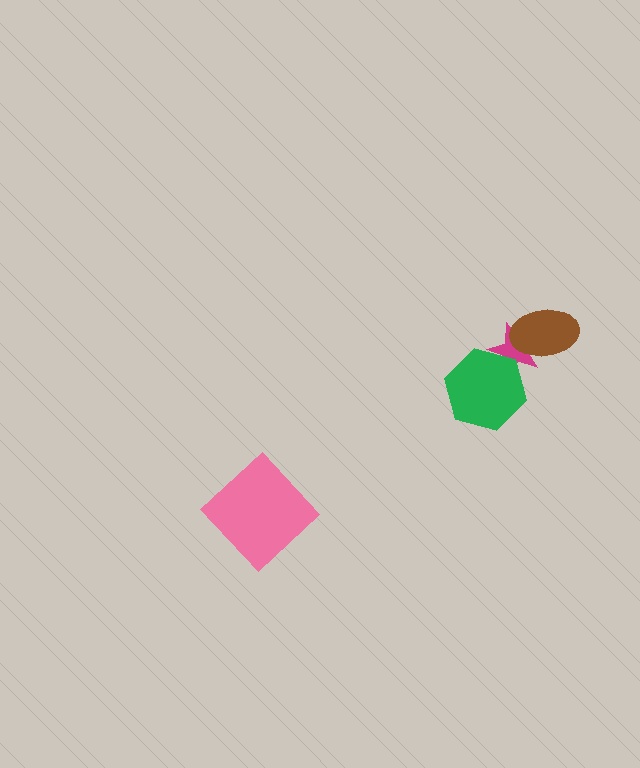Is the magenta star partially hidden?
Yes, it is partially covered by another shape.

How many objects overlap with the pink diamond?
0 objects overlap with the pink diamond.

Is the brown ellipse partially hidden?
No, no other shape covers it.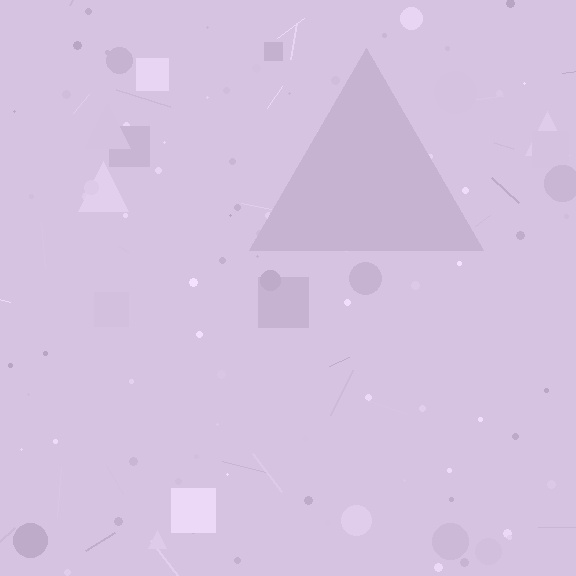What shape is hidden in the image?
A triangle is hidden in the image.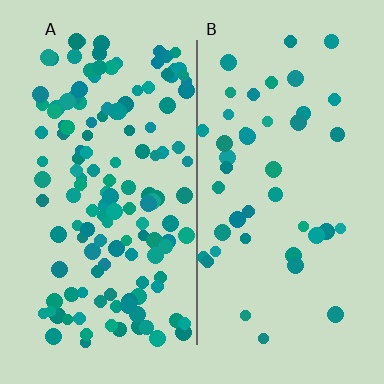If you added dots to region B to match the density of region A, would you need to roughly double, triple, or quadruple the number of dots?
Approximately triple.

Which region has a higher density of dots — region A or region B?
A (the left).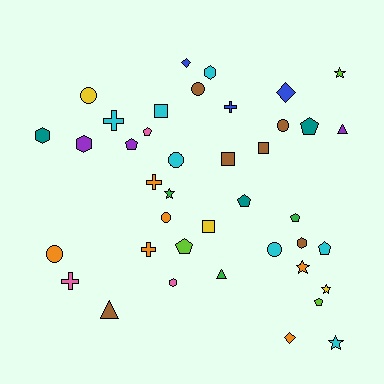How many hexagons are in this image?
There are 5 hexagons.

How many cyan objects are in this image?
There are 7 cyan objects.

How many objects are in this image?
There are 40 objects.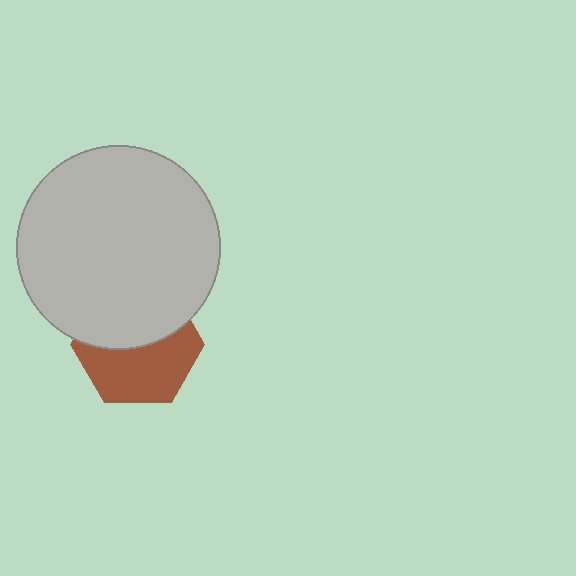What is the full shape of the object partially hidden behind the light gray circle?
The partially hidden object is a brown hexagon.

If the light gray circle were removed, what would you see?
You would see the complete brown hexagon.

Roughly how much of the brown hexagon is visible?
About half of it is visible (roughly 53%).